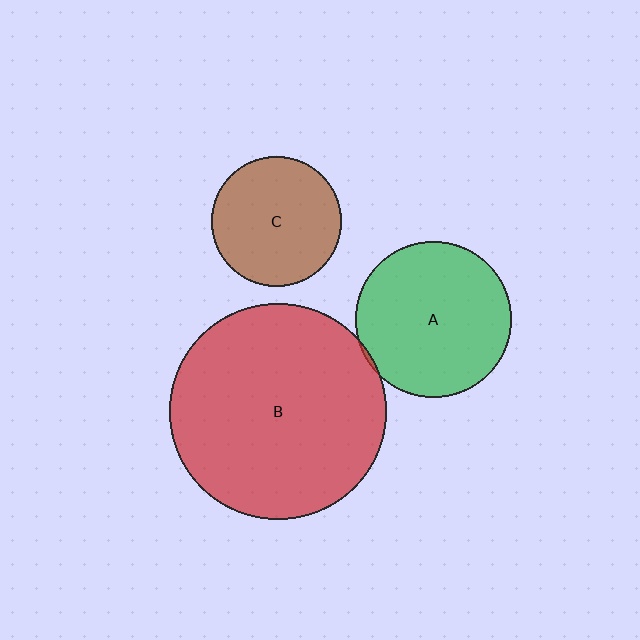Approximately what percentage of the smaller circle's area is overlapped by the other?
Approximately 5%.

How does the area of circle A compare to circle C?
Approximately 1.4 times.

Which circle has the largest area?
Circle B (red).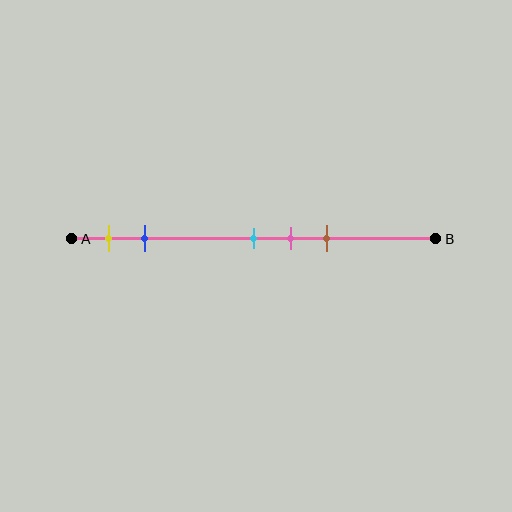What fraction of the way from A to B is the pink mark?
The pink mark is approximately 60% (0.6) of the way from A to B.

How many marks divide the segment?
There are 5 marks dividing the segment.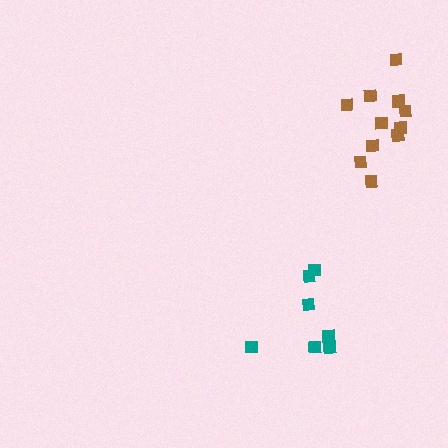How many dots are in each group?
Group 1: 7 dots, Group 2: 11 dots (18 total).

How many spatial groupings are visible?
There are 2 spatial groupings.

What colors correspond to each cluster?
The clusters are colored: teal, brown.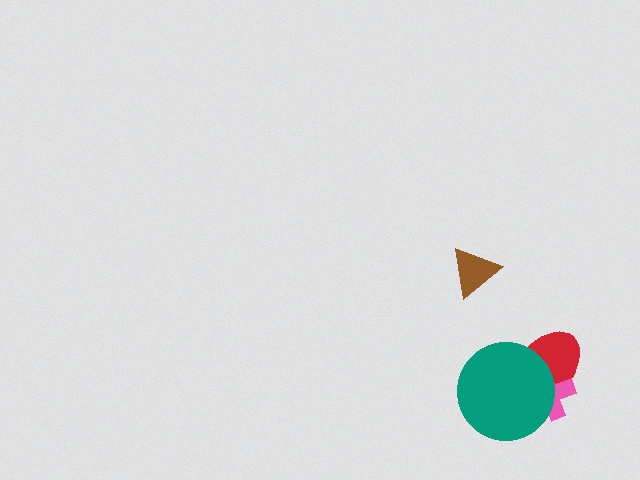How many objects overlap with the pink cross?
2 objects overlap with the pink cross.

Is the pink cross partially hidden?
Yes, it is partially covered by another shape.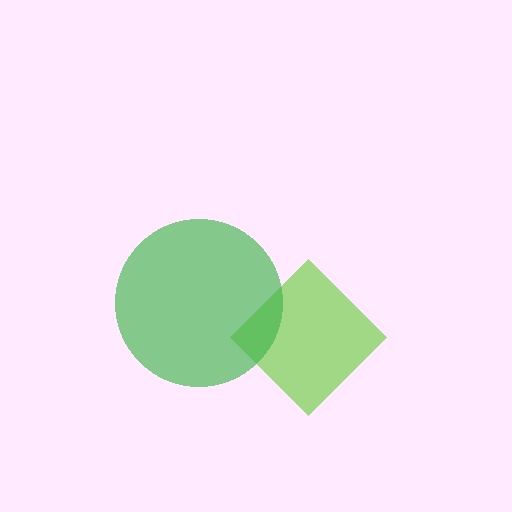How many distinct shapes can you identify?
There are 2 distinct shapes: a lime diamond, a green circle.